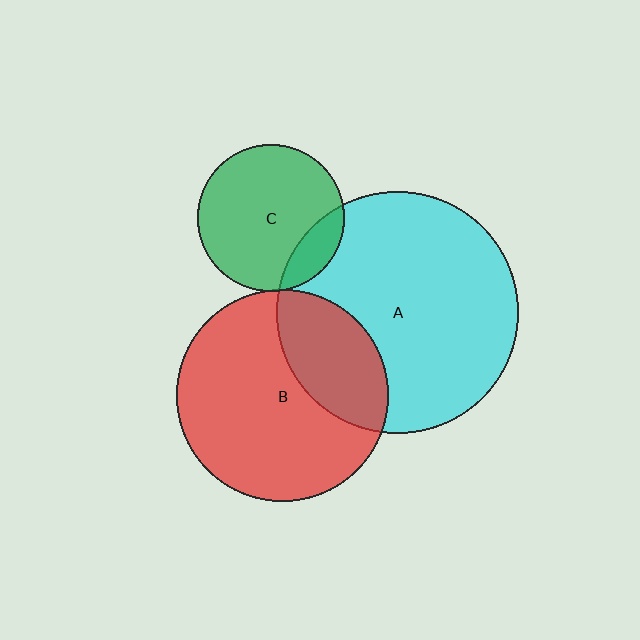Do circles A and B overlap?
Yes.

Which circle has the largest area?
Circle A (cyan).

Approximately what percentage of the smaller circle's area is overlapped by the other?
Approximately 30%.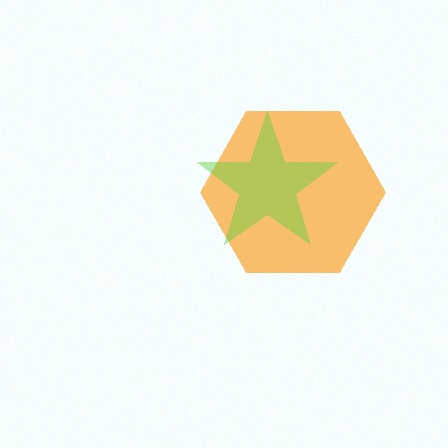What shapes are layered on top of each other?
The layered shapes are: an orange hexagon, a lime star.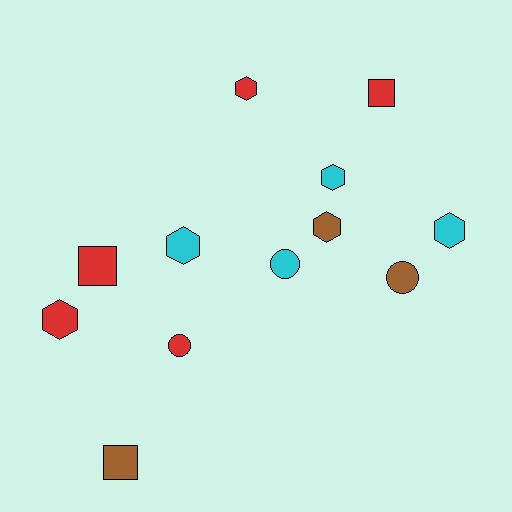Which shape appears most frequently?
Hexagon, with 6 objects.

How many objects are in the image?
There are 12 objects.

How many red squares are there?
There are 2 red squares.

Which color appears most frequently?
Red, with 5 objects.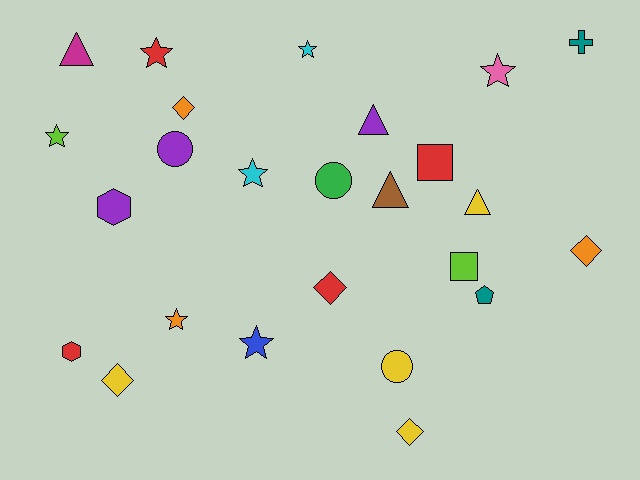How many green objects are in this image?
There is 1 green object.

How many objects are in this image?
There are 25 objects.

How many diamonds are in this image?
There are 5 diamonds.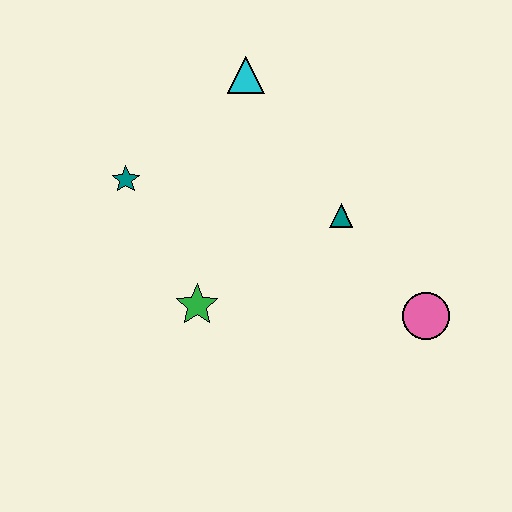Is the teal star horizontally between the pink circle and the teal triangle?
No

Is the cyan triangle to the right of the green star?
Yes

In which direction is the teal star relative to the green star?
The teal star is above the green star.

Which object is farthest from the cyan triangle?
The pink circle is farthest from the cyan triangle.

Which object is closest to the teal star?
The green star is closest to the teal star.